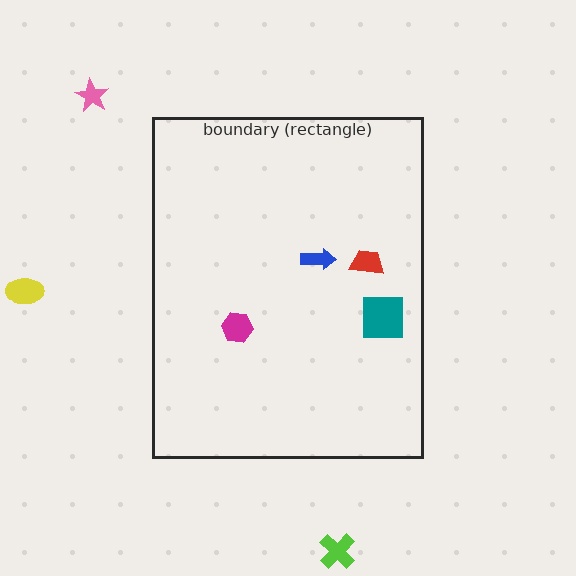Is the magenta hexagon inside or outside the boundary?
Inside.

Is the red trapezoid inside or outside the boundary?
Inside.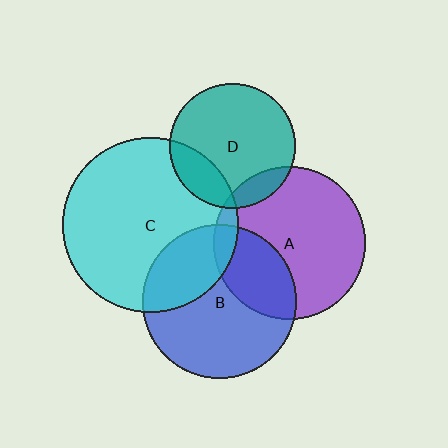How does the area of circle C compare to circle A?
Approximately 1.3 times.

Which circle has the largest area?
Circle C (cyan).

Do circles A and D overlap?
Yes.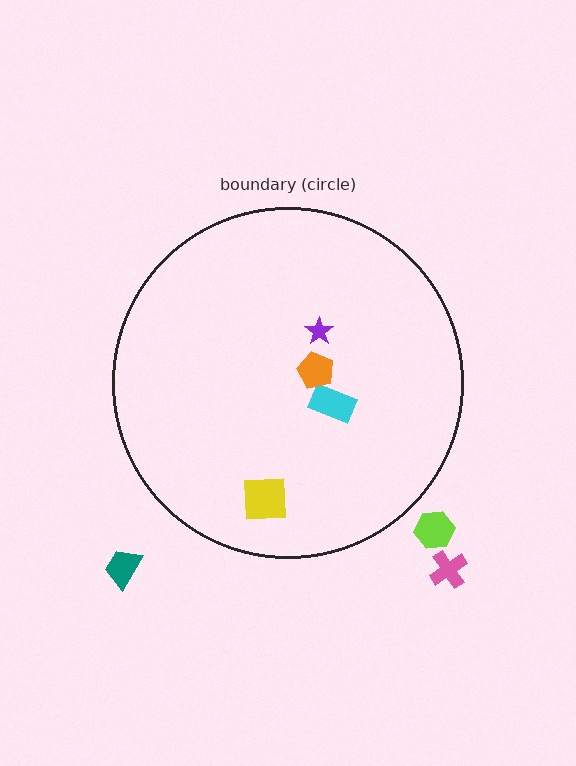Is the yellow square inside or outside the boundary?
Inside.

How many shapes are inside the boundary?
4 inside, 3 outside.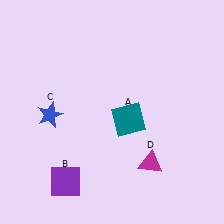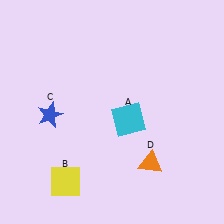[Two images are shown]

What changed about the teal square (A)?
In Image 1, A is teal. In Image 2, it changed to cyan.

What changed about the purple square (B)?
In Image 1, B is purple. In Image 2, it changed to yellow.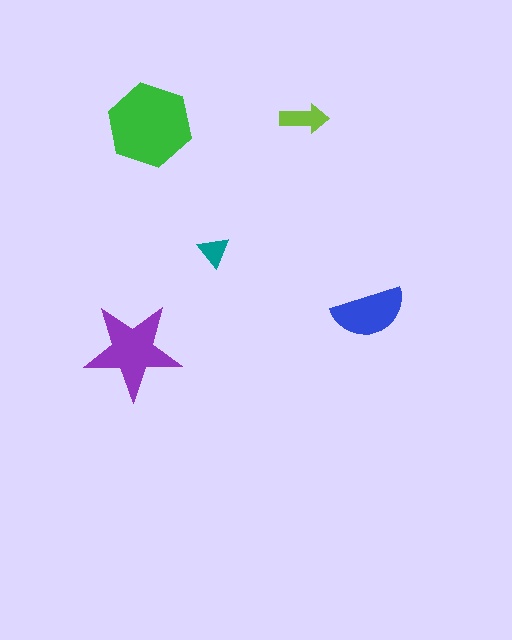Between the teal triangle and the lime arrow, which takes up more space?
The lime arrow.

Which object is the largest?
The green hexagon.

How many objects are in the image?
There are 5 objects in the image.